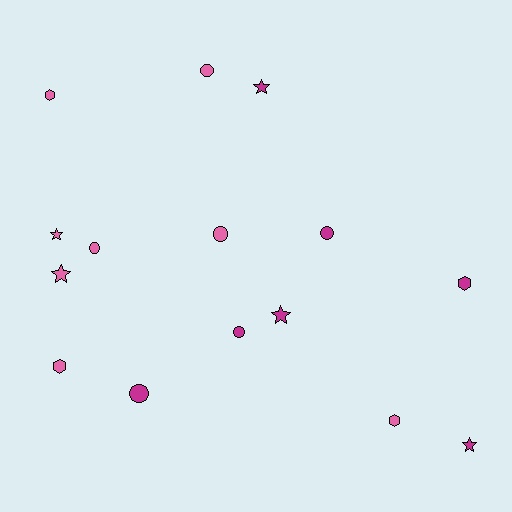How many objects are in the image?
There are 15 objects.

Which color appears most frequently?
Pink, with 8 objects.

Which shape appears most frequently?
Circle, with 6 objects.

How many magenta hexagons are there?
There is 1 magenta hexagon.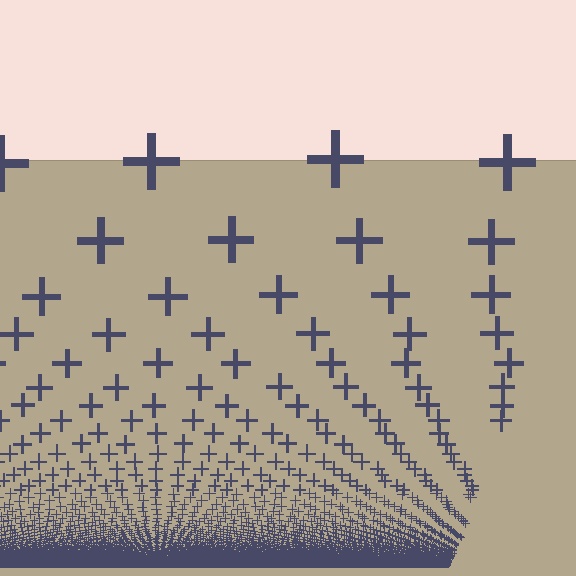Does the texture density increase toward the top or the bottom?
Density increases toward the bottom.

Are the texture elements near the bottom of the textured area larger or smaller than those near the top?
Smaller. The gradient is inverted — elements near the bottom are smaller and denser.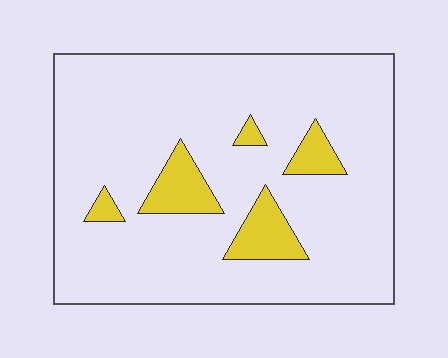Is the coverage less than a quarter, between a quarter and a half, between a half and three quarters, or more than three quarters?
Less than a quarter.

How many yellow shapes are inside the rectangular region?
5.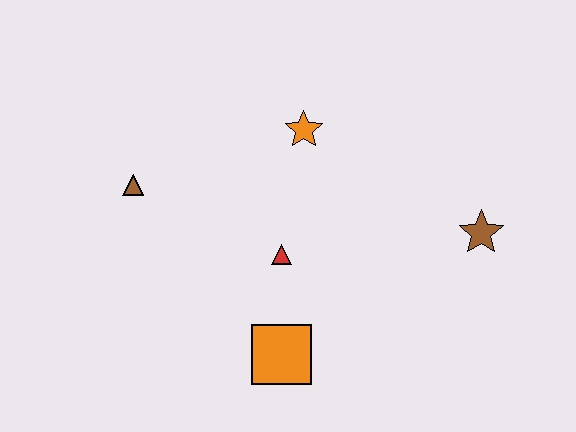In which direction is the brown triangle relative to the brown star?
The brown triangle is to the left of the brown star.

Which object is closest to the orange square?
The red triangle is closest to the orange square.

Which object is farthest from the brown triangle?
The brown star is farthest from the brown triangle.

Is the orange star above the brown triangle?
Yes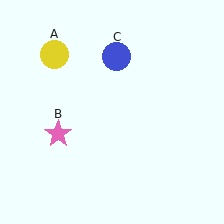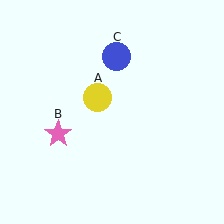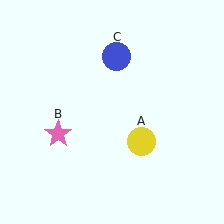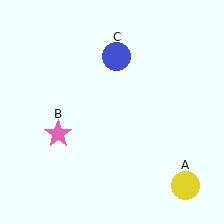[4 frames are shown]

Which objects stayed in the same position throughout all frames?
Pink star (object B) and blue circle (object C) remained stationary.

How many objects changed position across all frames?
1 object changed position: yellow circle (object A).